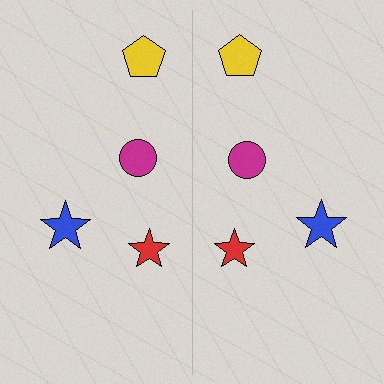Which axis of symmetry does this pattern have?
The pattern has a vertical axis of symmetry running through the center of the image.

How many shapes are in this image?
There are 8 shapes in this image.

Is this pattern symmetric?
Yes, this pattern has bilateral (reflection) symmetry.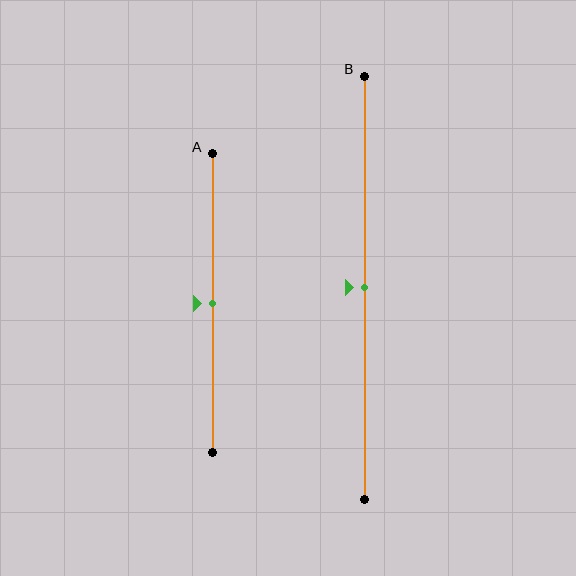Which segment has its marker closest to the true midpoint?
Segment A has its marker closest to the true midpoint.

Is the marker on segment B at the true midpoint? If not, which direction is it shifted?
Yes, the marker on segment B is at the true midpoint.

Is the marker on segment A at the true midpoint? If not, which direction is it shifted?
Yes, the marker on segment A is at the true midpoint.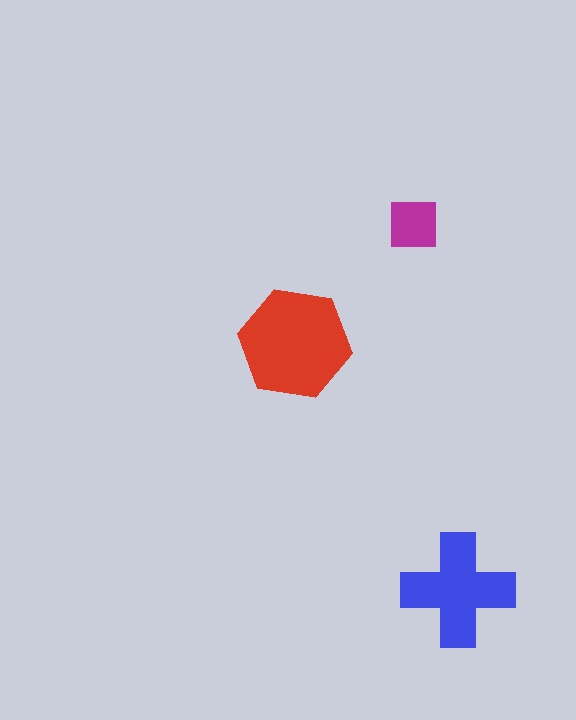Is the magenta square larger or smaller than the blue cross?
Smaller.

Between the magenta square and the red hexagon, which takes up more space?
The red hexagon.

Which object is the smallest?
The magenta square.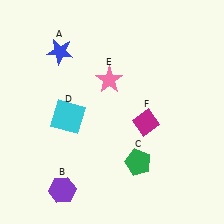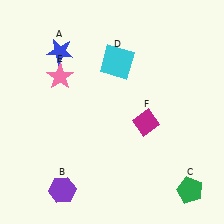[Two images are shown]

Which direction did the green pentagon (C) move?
The green pentagon (C) moved right.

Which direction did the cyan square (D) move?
The cyan square (D) moved up.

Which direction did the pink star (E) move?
The pink star (E) moved left.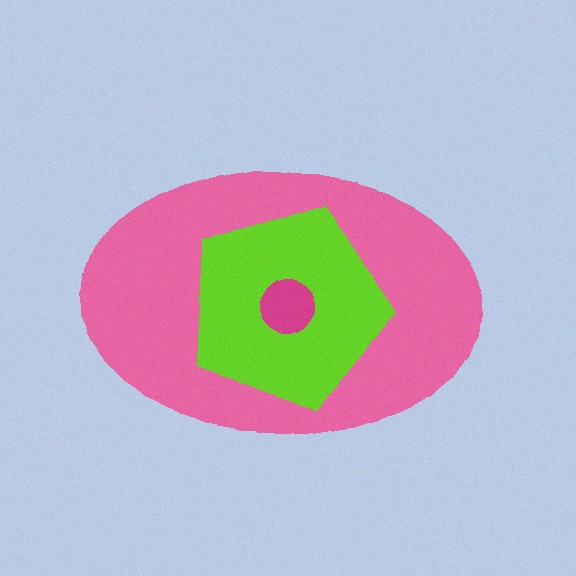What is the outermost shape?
The pink ellipse.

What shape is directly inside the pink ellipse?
The lime pentagon.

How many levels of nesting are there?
3.